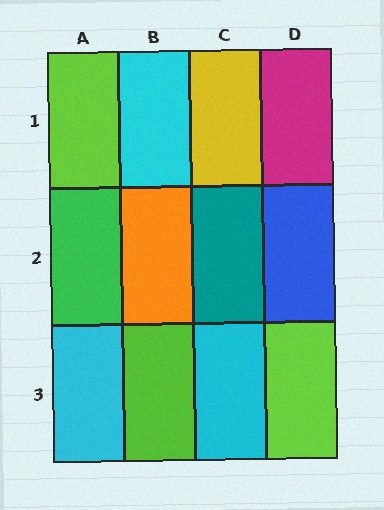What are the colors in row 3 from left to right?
Cyan, lime, cyan, lime.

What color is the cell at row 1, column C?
Yellow.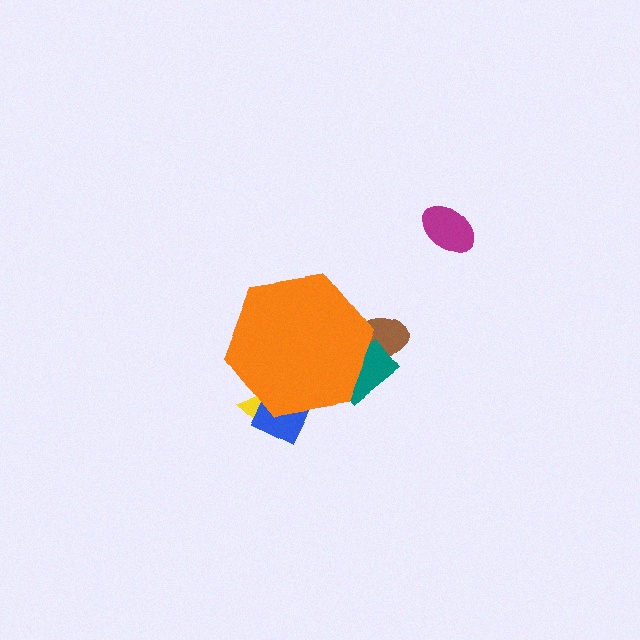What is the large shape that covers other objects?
An orange hexagon.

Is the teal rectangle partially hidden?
Yes, the teal rectangle is partially hidden behind the orange hexagon.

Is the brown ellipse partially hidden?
Yes, the brown ellipse is partially hidden behind the orange hexagon.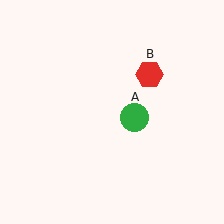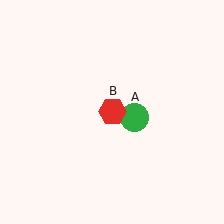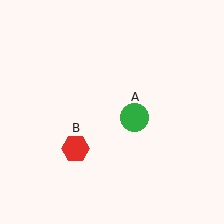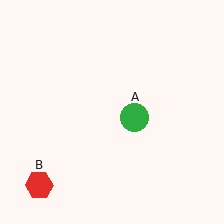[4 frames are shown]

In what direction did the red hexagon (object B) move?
The red hexagon (object B) moved down and to the left.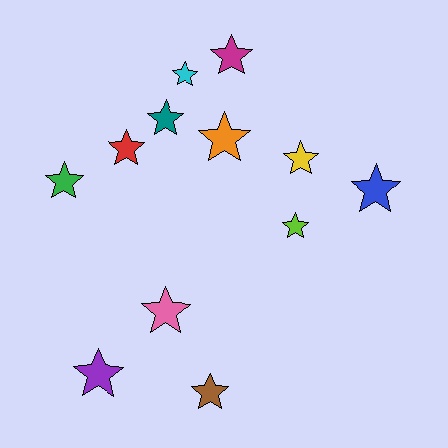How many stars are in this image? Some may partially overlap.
There are 12 stars.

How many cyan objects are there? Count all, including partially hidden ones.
There is 1 cyan object.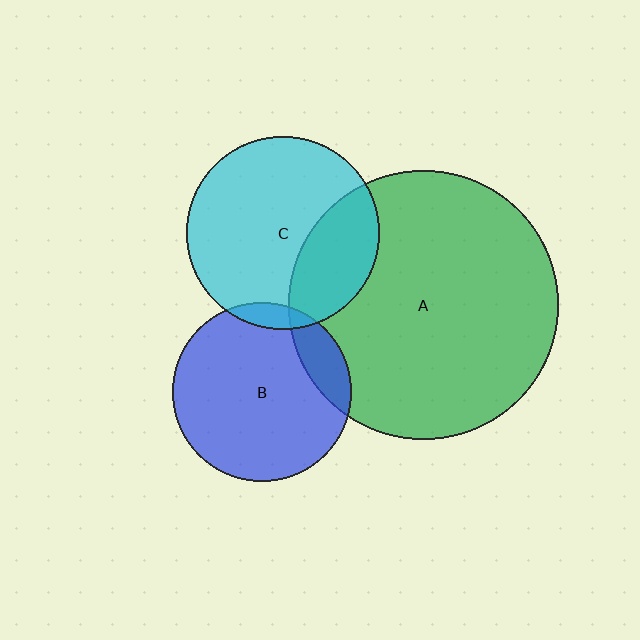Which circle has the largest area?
Circle A (green).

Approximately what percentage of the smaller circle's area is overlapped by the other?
Approximately 15%.